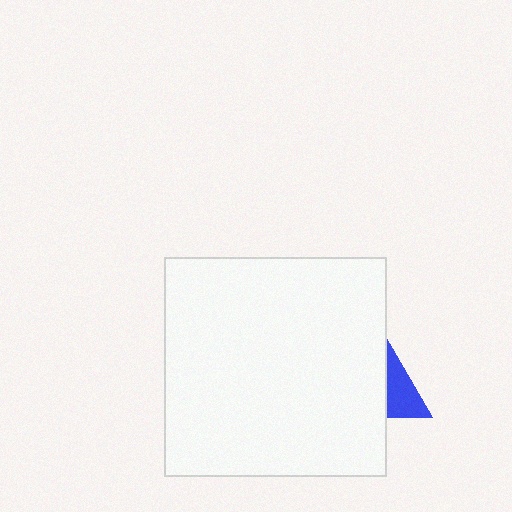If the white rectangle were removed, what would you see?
You would see the complete blue triangle.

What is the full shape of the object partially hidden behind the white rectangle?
The partially hidden object is a blue triangle.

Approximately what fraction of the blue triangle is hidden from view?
Roughly 65% of the blue triangle is hidden behind the white rectangle.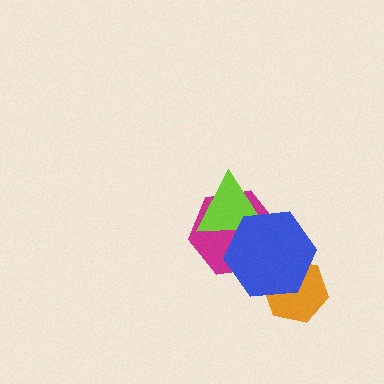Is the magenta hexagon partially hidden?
Yes, it is partially covered by another shape.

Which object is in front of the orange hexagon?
The blue hexagon is in front of the orange hexagon.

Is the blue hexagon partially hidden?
No, no other shape covers it.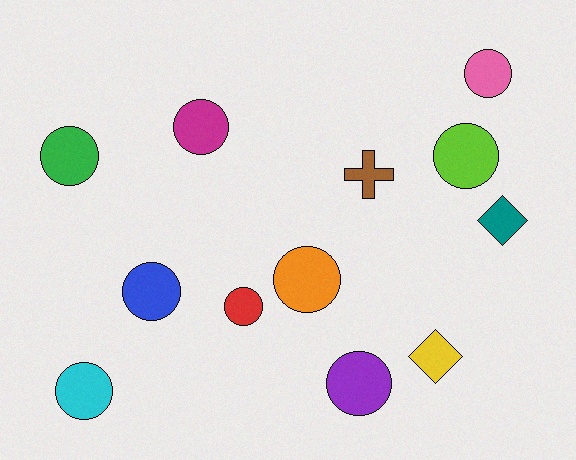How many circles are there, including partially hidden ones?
There are 9 circles.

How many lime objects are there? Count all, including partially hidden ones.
There is 1 lime object.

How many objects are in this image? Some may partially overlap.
There are 12 objects.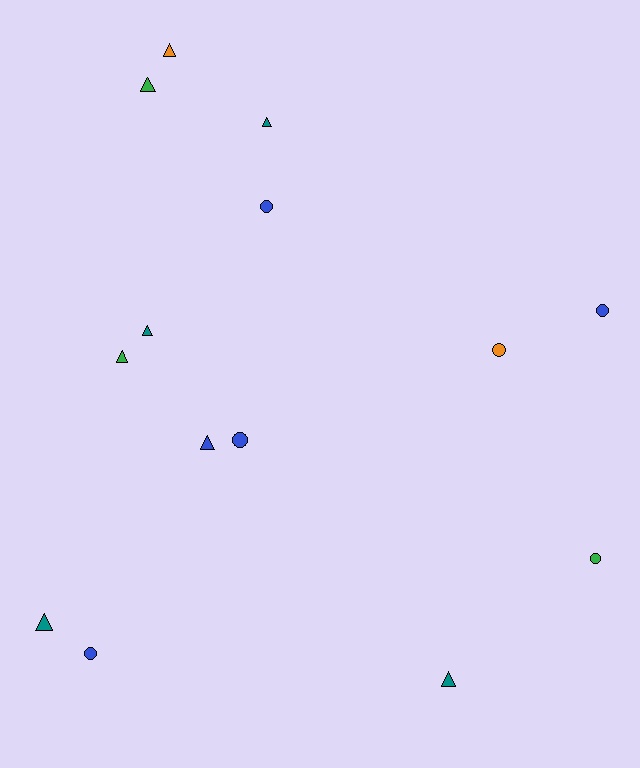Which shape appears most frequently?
Triangle, with 8 objects.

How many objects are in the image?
There are 14 objects.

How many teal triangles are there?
There are 4 teal triangles.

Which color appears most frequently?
Blue, with 5 objects.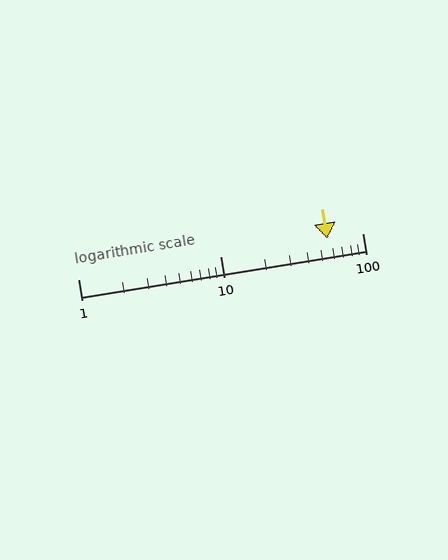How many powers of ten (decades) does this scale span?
The scale spans 2 decades, from 1 to 100.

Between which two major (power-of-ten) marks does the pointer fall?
The pointer is between 10 and 100.